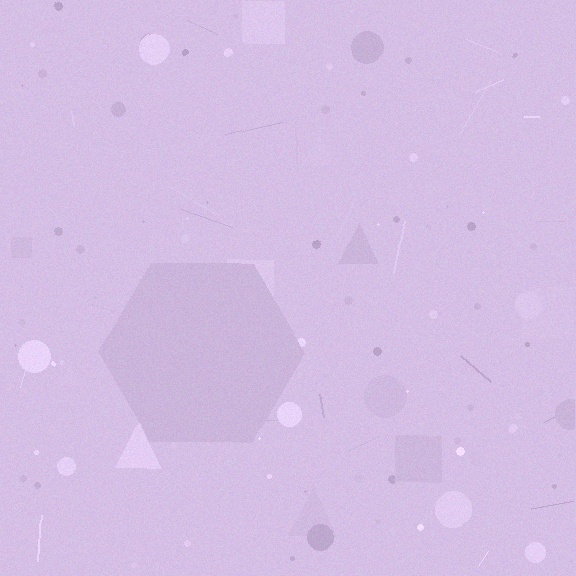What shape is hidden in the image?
A hexagon is hidden in the image.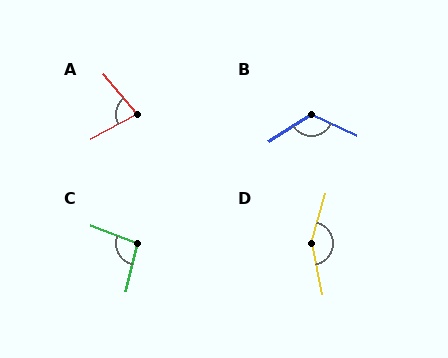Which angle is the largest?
D, at approximately 153 degrees.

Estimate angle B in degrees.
Approximately 122 degrees.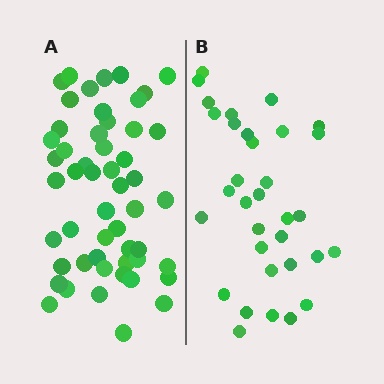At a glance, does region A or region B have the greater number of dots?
Region A (the left region) has more dots.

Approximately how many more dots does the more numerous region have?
Region A has approximately 20 more dots than region B.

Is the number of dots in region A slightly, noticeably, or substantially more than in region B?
Region A has substantially more. The ratio is roughly 1.6 to 1.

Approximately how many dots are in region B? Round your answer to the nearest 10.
About 30 dots. (The exact count is 33, which rounds to 30.)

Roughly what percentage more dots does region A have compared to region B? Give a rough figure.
About 60% more.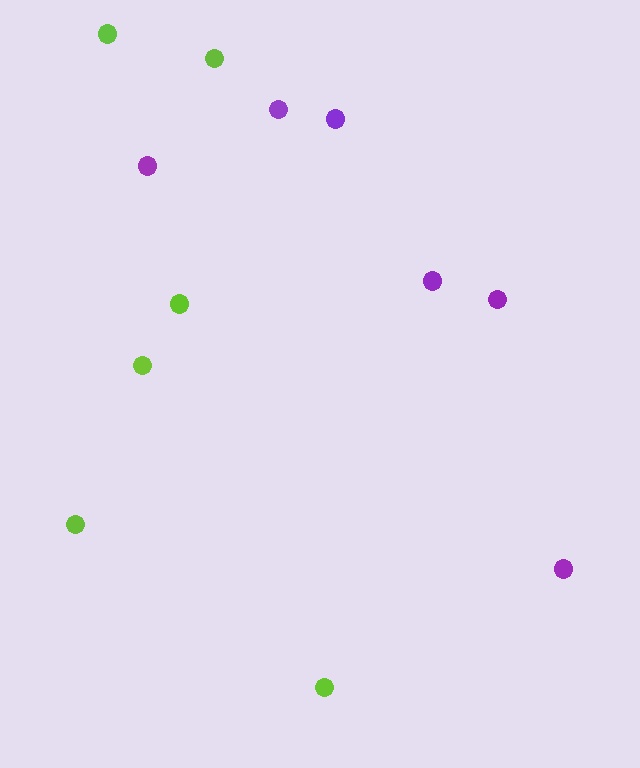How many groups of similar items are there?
There are 2 groups: one group of purple circles (6) and one group of lime circles (6).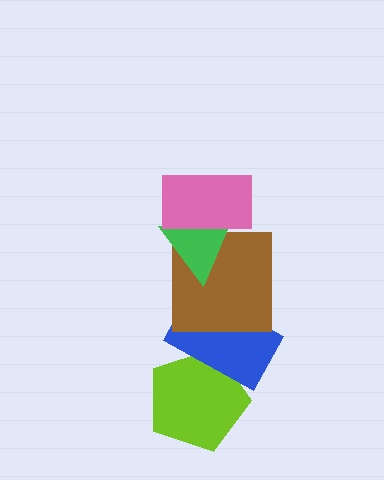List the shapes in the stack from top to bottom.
From top to bottom: the pink rectangle, the green triangle, the brown square, the blue rectangle, the lime pentagon.